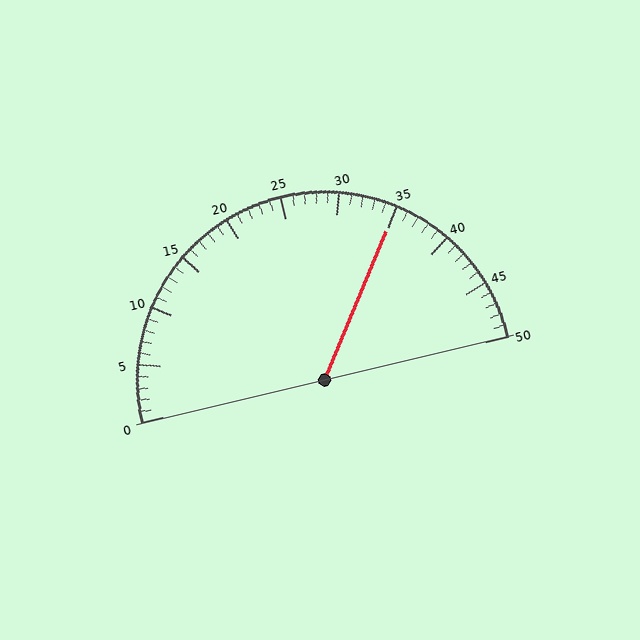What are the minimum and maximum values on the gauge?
The gauge ranges from 0 to 50.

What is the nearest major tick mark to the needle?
The nearest major tick mark is 35.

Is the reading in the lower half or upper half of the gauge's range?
The reading is in the upper half of the range (0 to 50).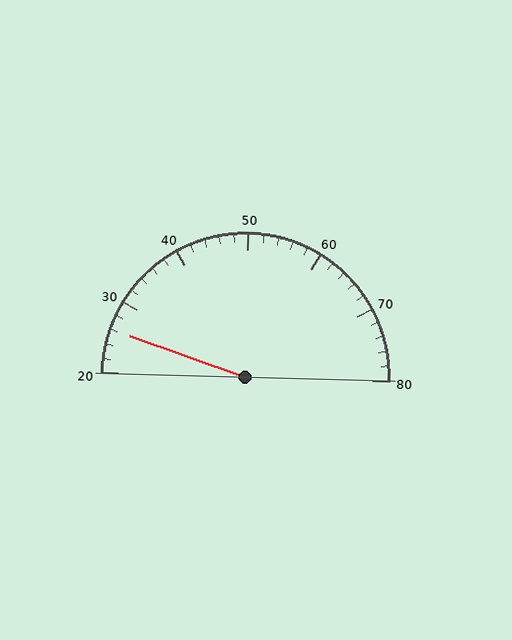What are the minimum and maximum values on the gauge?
The gauge ranges from 20 to 80.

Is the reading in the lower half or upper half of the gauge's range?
The reading is in the lower half of the range (20 to 80).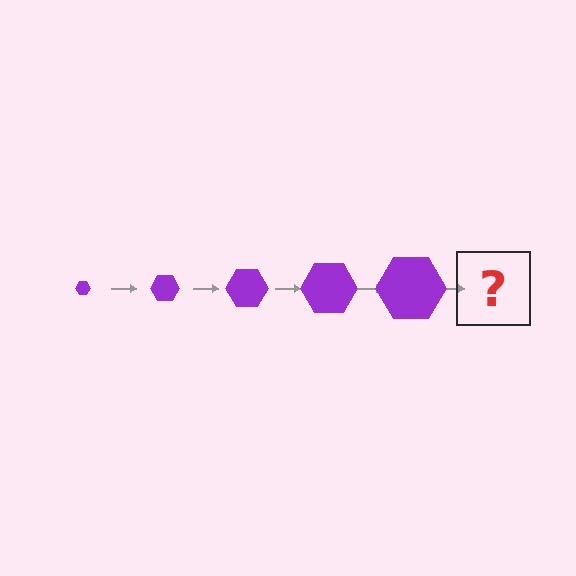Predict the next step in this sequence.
The next step is a purple hexagon, larger than the previous one.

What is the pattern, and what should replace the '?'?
The pattern is that the hexagon gets progressively larger each step. The '?' should be a purple hexagon, larger than the previous one.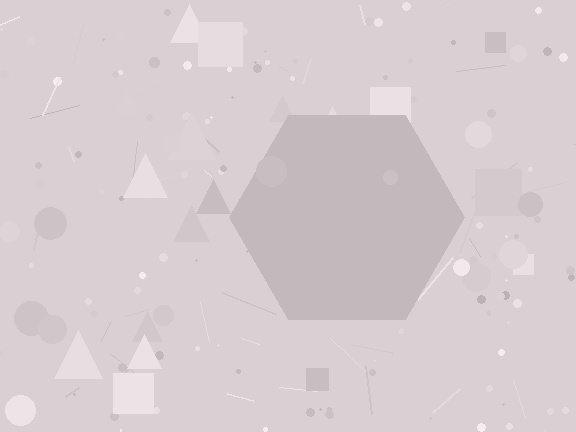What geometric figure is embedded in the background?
A hexagon is embedded in the background.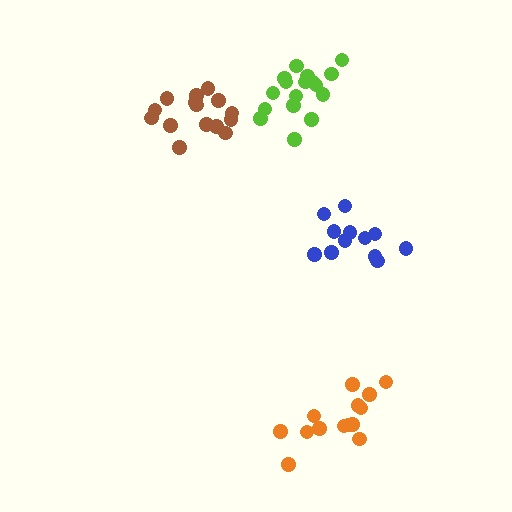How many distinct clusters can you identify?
There are 4 distinct clusters.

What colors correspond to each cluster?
The clusters are colored: lime, blue, brown, orange.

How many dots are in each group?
Group 1: 17 dots, Group 2: 12 dots, Group 3: 15 dots, Group 4: 14 dots (58 total).